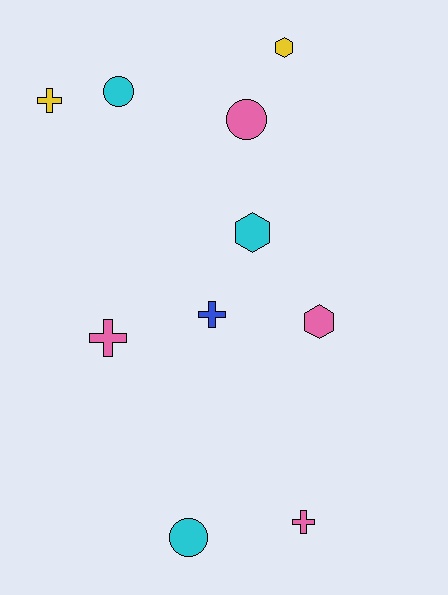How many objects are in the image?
There are 10 objects.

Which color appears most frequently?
Pink, with 4 objects.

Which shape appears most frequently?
Cross, with 4 objects.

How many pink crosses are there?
There are 2 pink crosses.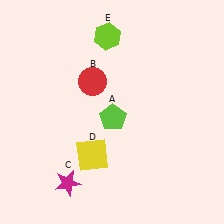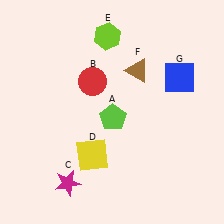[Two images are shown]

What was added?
A brown triangle (F), a blue square (G) were added in Image 2.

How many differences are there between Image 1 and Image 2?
There are 2 differences between the two images.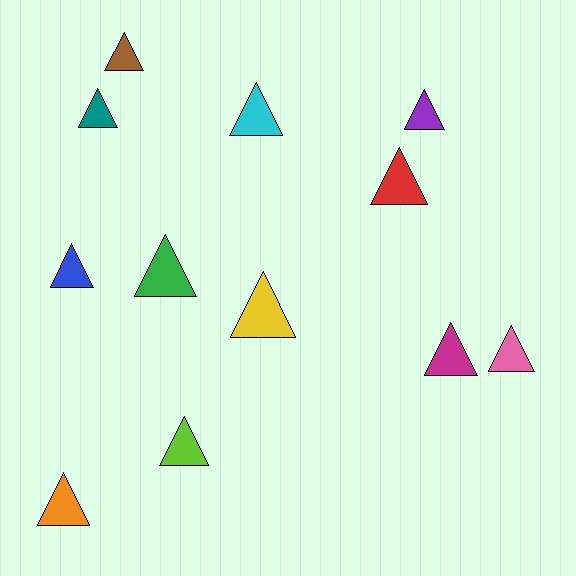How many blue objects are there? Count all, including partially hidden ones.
There is 1 blue object.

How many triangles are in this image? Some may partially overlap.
There are 12 triangles.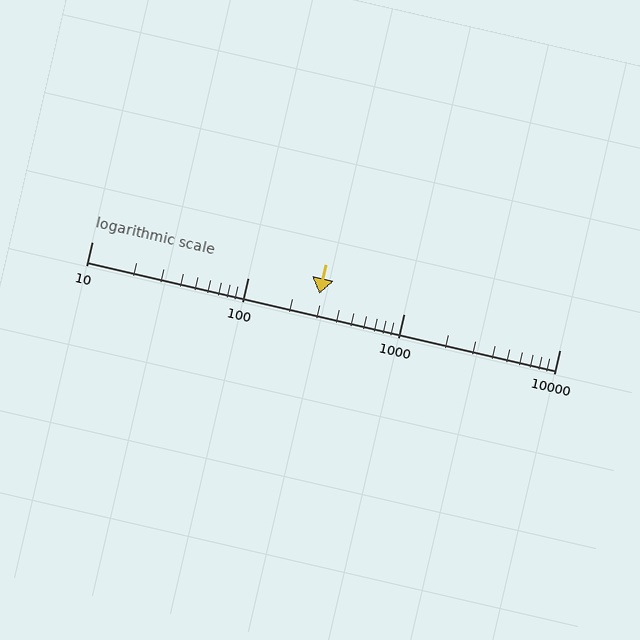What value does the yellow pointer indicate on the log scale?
The pointer indicates approximately 290.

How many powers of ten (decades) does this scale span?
The scale spans 3 decades, from 10 to 10000.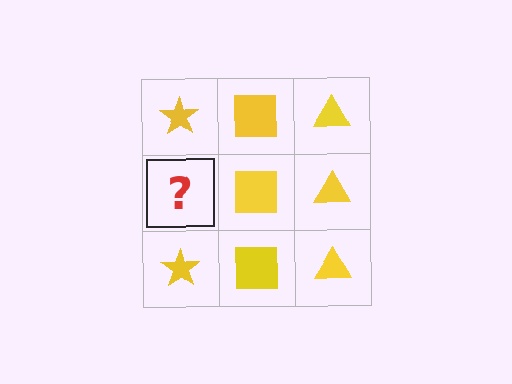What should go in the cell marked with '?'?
The missing cell should contain a yellow star.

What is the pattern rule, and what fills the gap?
The rule is that each column has a consistent shape. The gap should be filled with a yellow star.